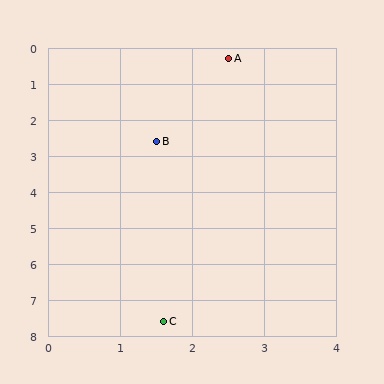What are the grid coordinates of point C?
Point C is at approximately (1.6, 7.6).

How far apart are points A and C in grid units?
Points A and C are about 7.4 grid units apart.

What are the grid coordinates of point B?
Point B is at approximately (1.5, 2.6).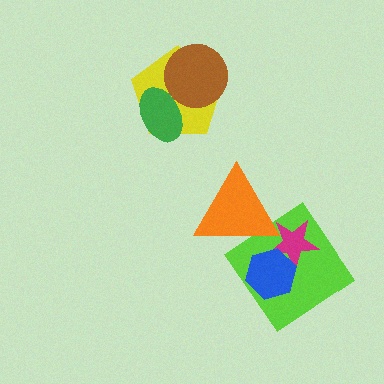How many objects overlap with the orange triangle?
2 objects overlap with the orange triangle.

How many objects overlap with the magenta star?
3 objects overlap with the magenta star.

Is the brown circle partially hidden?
Yes, it is partially covered by another shape.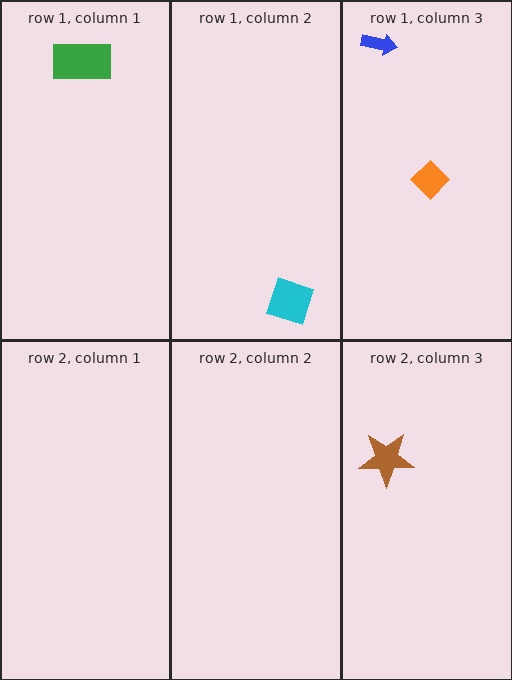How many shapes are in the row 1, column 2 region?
1.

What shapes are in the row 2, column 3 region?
The brown star.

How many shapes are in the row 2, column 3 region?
1.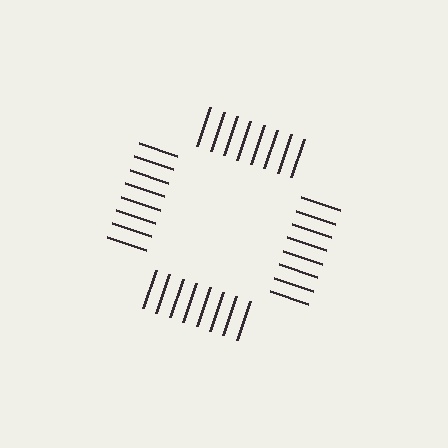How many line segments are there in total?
32 — 8 along each of the 4 edges.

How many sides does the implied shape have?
4 sides — the line-ends trace a square.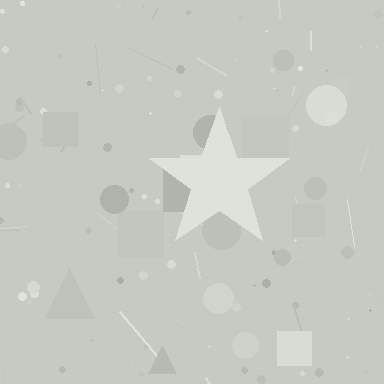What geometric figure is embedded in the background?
A star is embedded in the background.